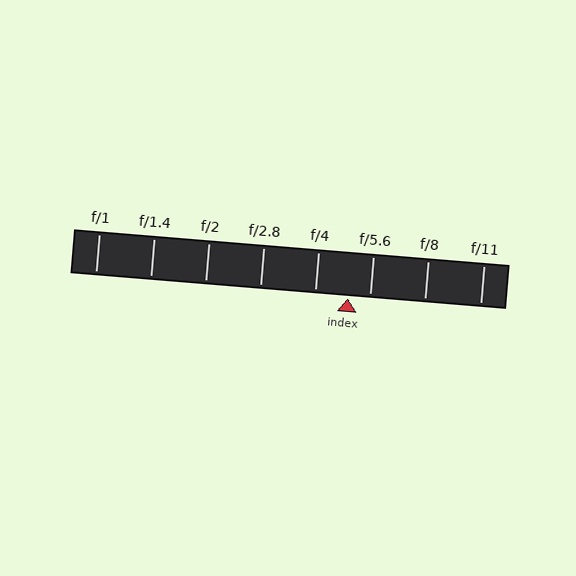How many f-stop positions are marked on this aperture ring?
There are 8 f-stop positions marked.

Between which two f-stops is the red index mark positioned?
The index mark is between f/4 and f/5.6.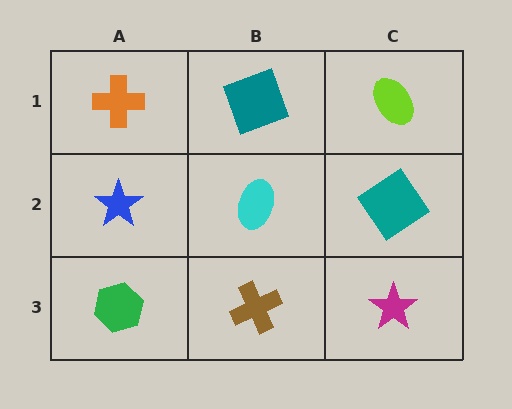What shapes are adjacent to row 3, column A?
A blue star (row 2, column A), a brown cross (row 3, column B).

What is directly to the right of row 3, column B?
A magenta star.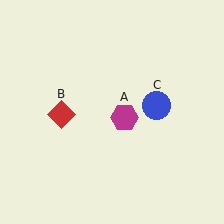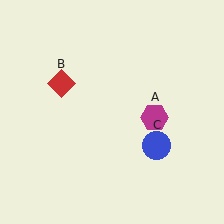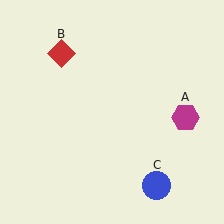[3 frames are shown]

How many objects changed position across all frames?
3 objects changed position: magenta hexagon (object A), red diamond (object B), blue circle (object C).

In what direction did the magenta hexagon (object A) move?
The magenta hexagon (object A) moved right.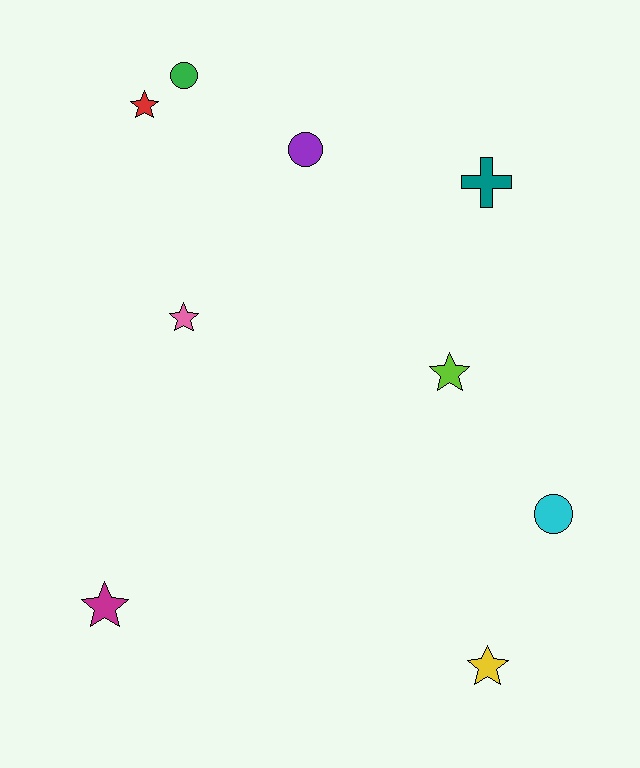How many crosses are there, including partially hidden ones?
There is 1 cross.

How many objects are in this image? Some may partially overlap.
There are 9 objects.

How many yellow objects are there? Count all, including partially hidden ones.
There is 1 yellow object.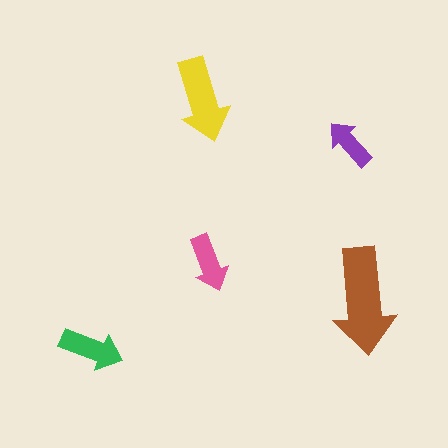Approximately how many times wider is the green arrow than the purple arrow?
About 1.5 times wider.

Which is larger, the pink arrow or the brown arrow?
The brown one.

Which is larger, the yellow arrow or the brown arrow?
The brown one.